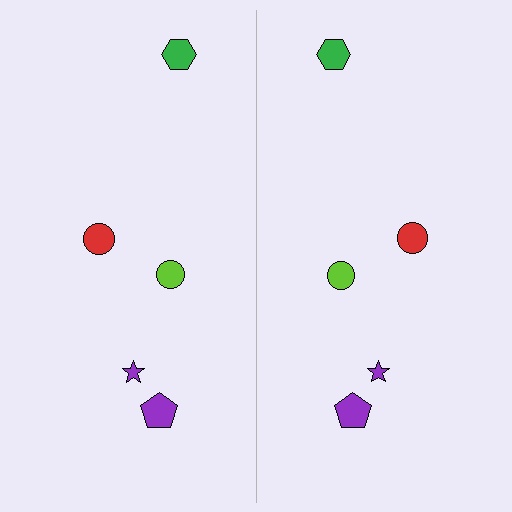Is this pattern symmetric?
Yes, this pattern has bilateral (reflection) symmetry.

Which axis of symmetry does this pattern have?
The pattern has a vertical axis of symmetry running through the center of the image.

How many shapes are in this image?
There are 10 shapes in this image.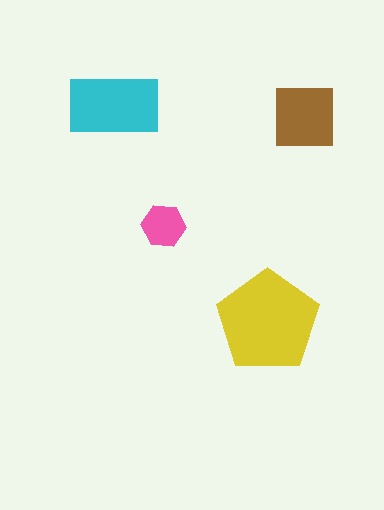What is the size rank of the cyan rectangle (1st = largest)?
2nd.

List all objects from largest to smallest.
The yellow pentagon, the cyan rectangle, the brown square, the pink hexagon.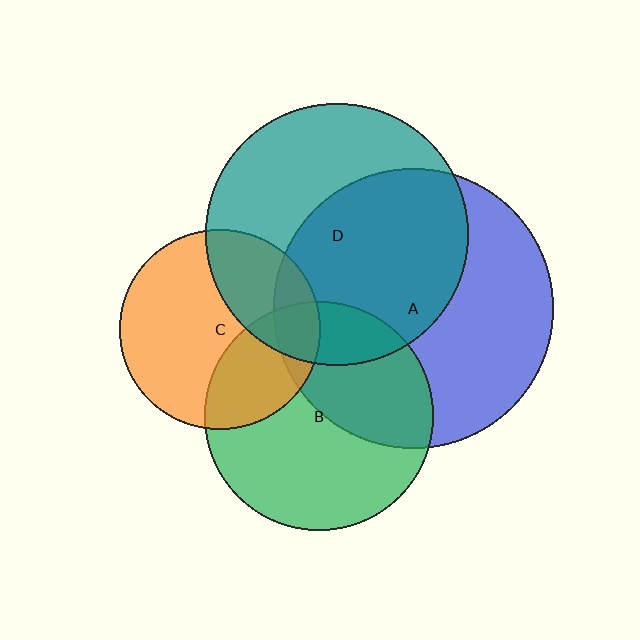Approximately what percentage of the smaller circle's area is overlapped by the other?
Approximately 15%.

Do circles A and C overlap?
Yes.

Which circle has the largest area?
Circle A (blue).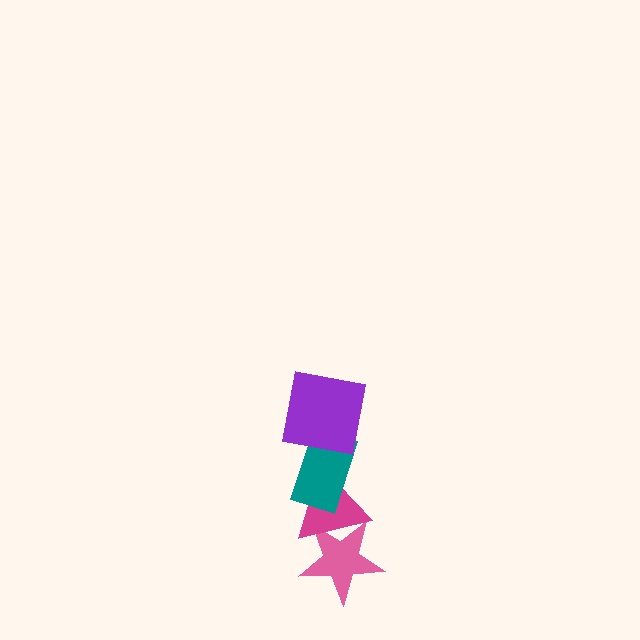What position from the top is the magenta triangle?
The magenta triangle is 3rd from the top.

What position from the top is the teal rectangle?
The teal rectangle is 2nd from the top.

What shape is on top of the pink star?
The magenta triangle is on top of the pink star.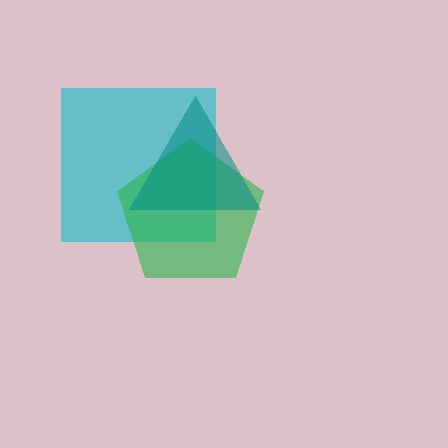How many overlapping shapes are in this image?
There are 3 overlapping shapes in the image.